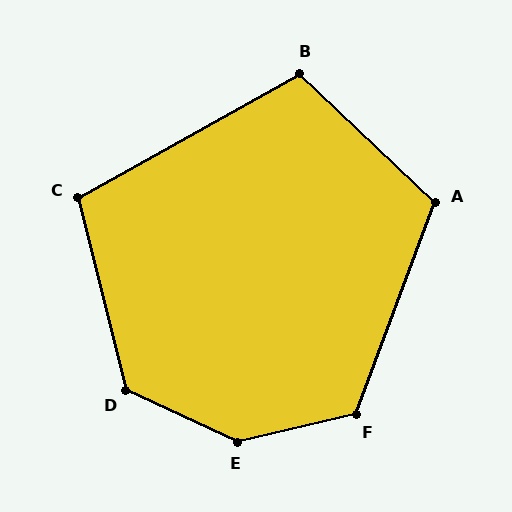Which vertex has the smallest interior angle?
C, at approximately 105 degrees.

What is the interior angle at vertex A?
Approximately 113 degrees (obtuse).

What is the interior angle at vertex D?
Approximately 129 degrees (obtuse).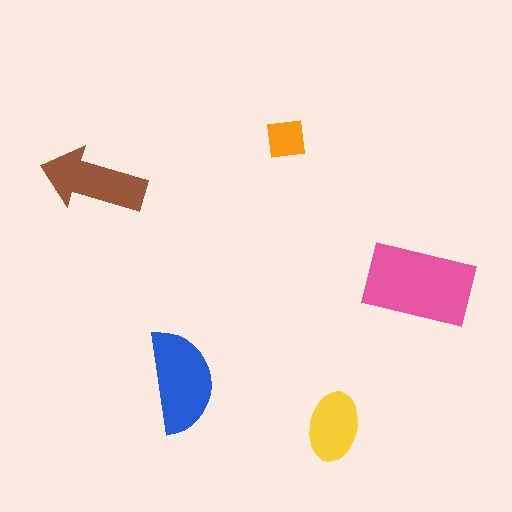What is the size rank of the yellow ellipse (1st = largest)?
4th.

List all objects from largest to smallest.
The pink rectangle, the blue semicircle, the brown arrow, the yellow ellipse, the orange square.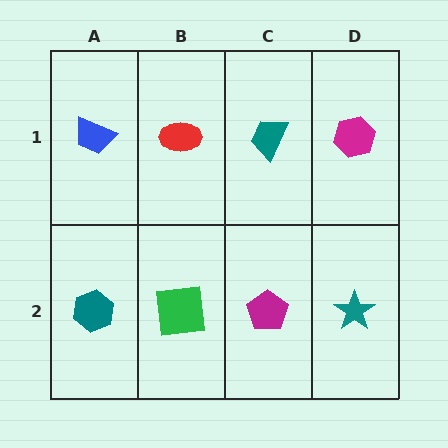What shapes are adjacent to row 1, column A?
A teal hexagon (row 2, column A), a red ellipse (row 1, column B).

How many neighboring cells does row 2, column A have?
2.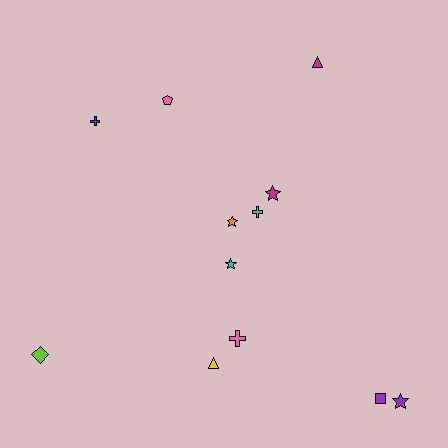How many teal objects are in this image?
There are no teal objects.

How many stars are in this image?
There are 4 stars.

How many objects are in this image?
There are 12 objects.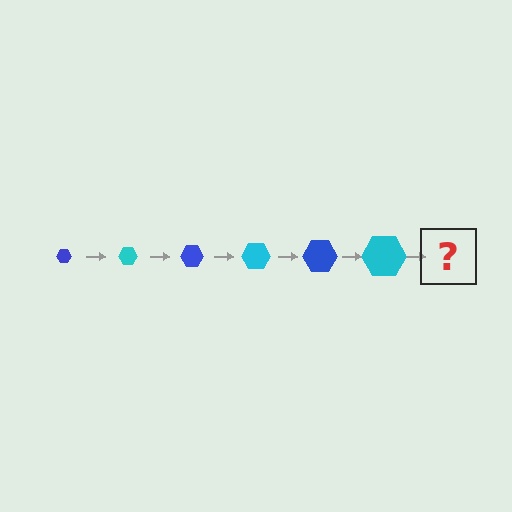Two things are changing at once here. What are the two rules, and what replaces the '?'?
The two rules are that the hexagon grows larger each step and the color cycles through blue and cyan. The '?' should be a blue hexagon, larger than the previous one.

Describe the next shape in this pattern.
It should be a blue hexagon, larger than the previous one.